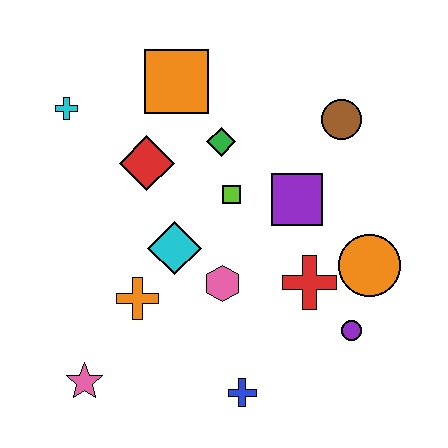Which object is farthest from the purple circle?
The cyan cross is farthest from the purple circle.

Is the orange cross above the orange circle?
No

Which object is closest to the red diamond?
The green diamond is closest to the red diamond.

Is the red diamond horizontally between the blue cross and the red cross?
No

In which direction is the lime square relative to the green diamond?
The lime square is below the green diamond.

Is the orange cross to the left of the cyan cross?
No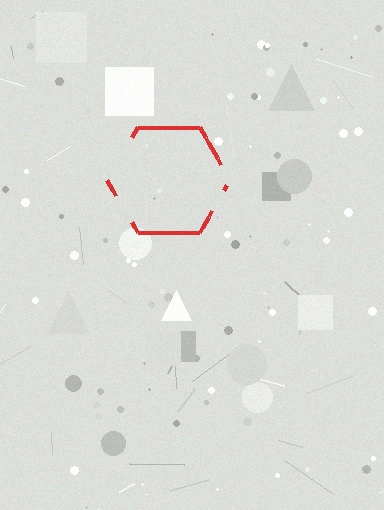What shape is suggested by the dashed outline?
The dashed outline suggests a hexagon.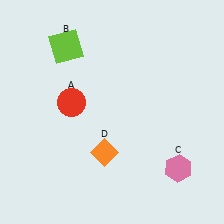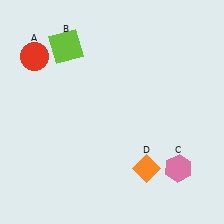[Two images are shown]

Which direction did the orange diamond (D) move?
The orange diamond (D) moved right.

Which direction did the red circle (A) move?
The red circle (A) moved up.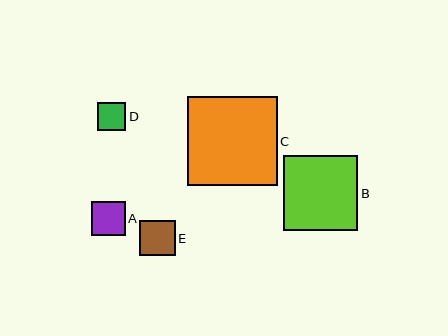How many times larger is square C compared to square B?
Square C is approximately 1.2 times the size of square B.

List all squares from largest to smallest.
From largest to smallest: C, B, E, A, D.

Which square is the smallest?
Square D is the smallest with a size of approximately 28 pixels.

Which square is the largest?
Square C is the largest with a size of approximately 89 pixels.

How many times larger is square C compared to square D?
Square C is approximately 3.2 times the size of square D.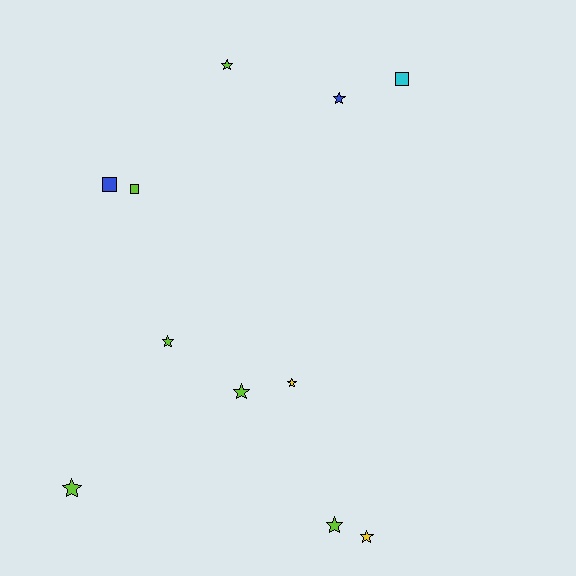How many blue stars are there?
There is 1 blue star.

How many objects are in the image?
There are 11 objects.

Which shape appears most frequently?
Star, with 8 objects.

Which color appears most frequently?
Lime, with 6 objects.